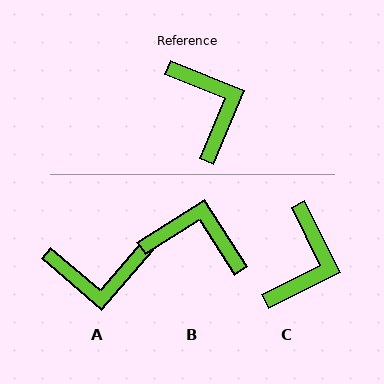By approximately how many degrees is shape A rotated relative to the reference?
Approximately 108 degrees clockwise.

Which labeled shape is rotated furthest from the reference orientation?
A, about 108 degrees away.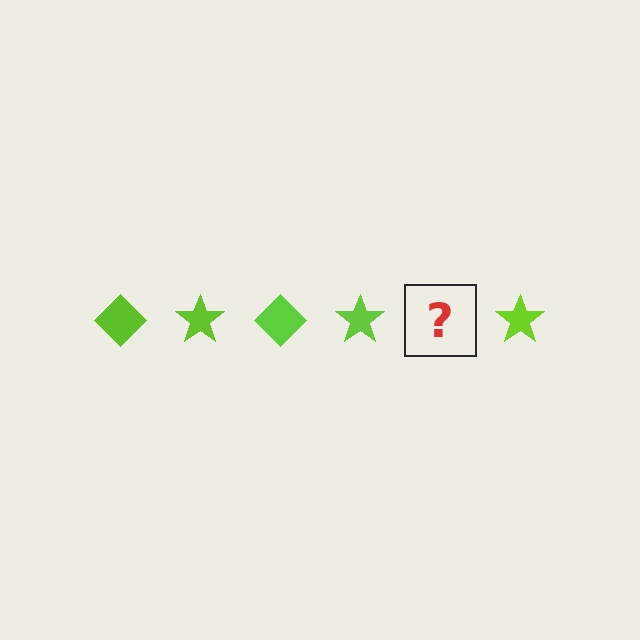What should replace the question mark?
The question mark should be replaced with a lime diamond.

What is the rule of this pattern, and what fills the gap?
The rule is that the pattern cycles through diamond, star shapes in lime. The gap should be filled with a lime diamond.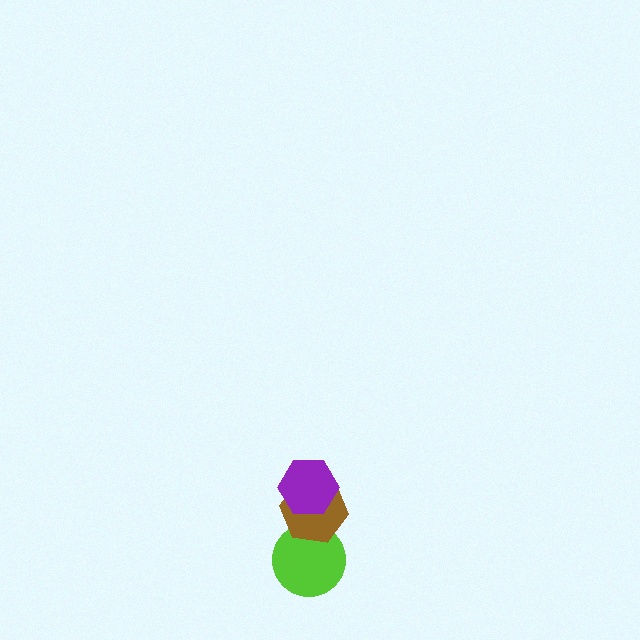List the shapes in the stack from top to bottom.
From top to bottom: the purple hexagon, the brown hexagon, the lime circle.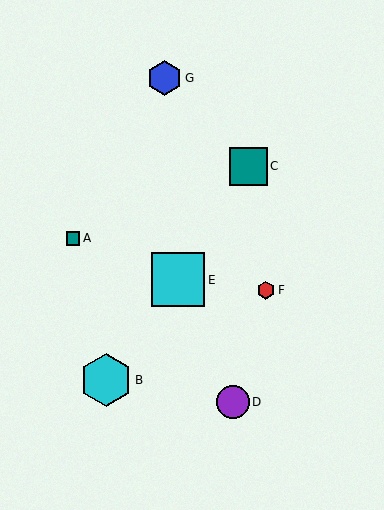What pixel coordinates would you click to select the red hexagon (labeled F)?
Click at (266, 290) to select the red hexagon F.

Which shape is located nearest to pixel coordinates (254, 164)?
The teal square (labeled C) at (249, 166) is nearest to that location.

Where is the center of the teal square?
The center of the teal square is at (73, 238).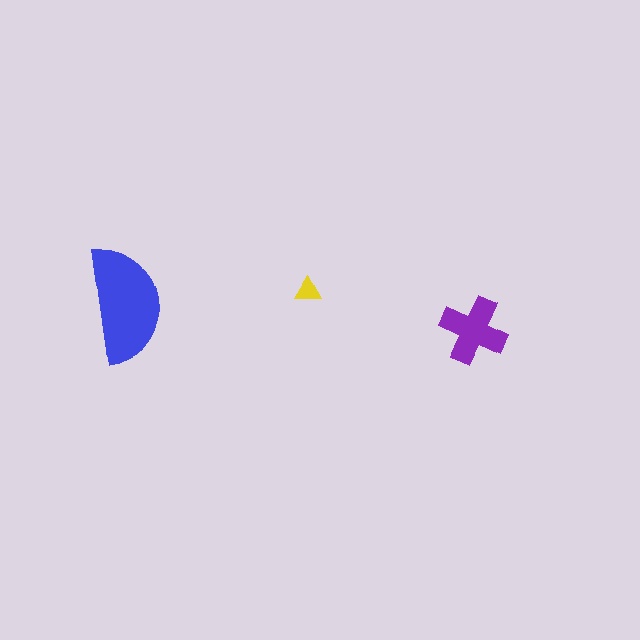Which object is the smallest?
The yellow triangle.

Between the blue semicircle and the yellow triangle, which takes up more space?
The blue semicircle.